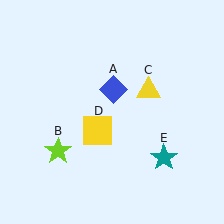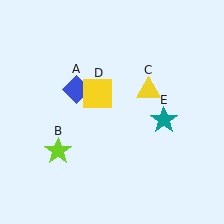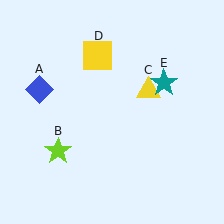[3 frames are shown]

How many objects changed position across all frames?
3 objects changed position: blue diamond (object A), yellow square (object D), teal star (object E).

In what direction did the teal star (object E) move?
The teal star (object E) moved up.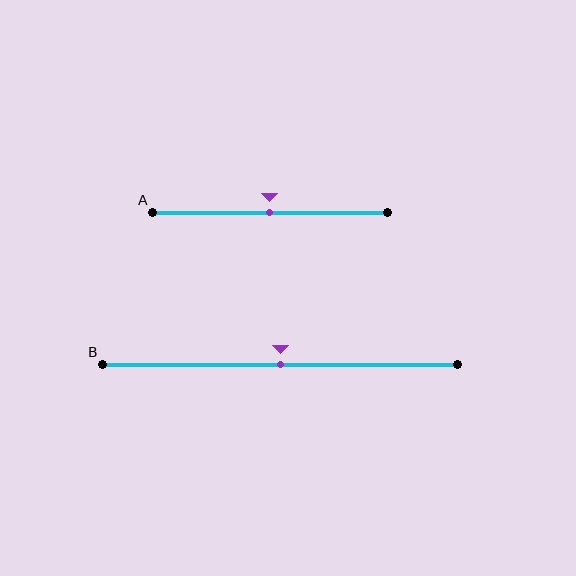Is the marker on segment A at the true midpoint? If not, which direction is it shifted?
Yes, the marker on segment A is at the true midpoint.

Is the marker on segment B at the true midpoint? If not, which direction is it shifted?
Yes, the marker on segment B is at the true midpoint.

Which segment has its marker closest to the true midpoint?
Segment A has its marker closest to the true midpoint.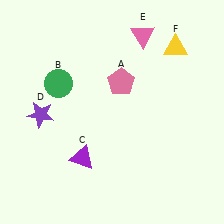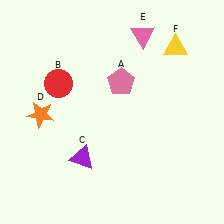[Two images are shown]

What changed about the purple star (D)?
In Image 1, D is purple. In Image 2, it changed to orange.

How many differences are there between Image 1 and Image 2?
There are 2 differences between the two images.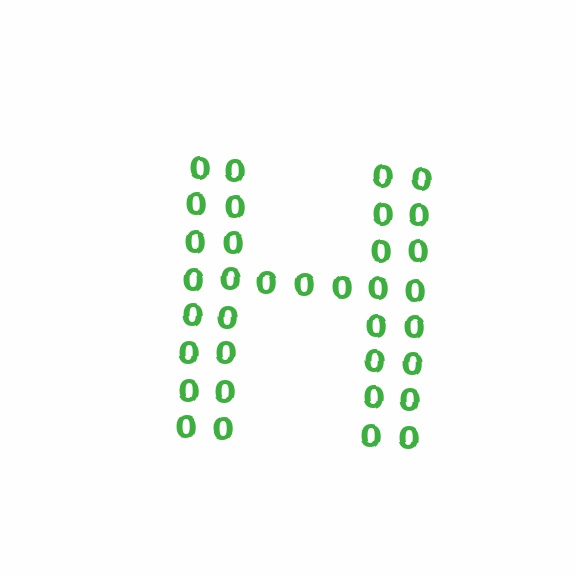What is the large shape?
The large shape is the letter H.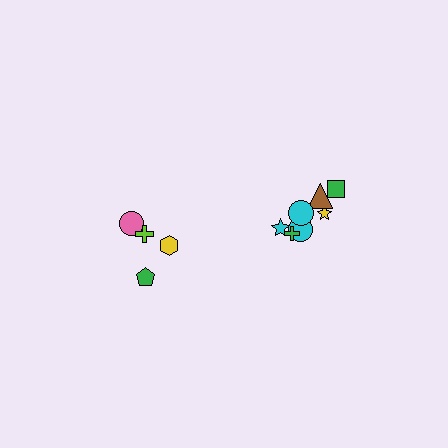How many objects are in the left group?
There are 4 objects.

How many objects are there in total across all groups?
There are 11 objects.